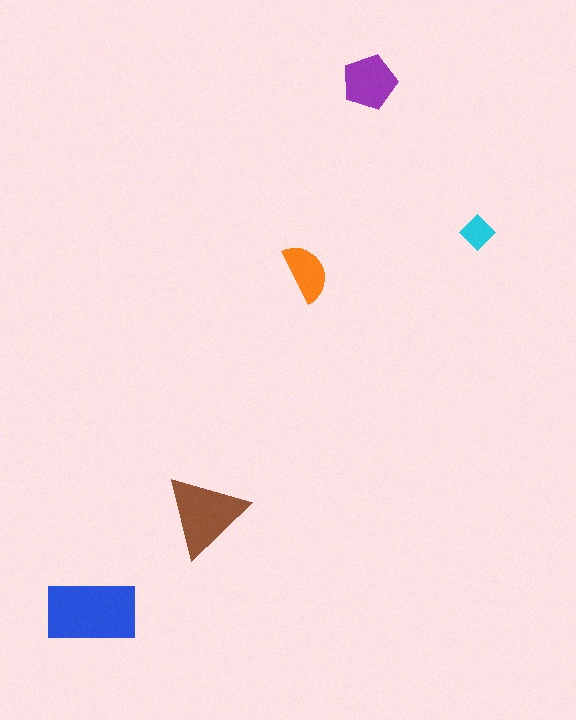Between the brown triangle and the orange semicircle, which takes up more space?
The brown triangle.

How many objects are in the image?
There are 5 objects in the image.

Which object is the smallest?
The cyan diamond.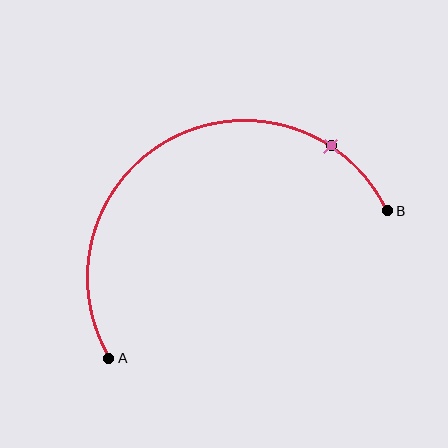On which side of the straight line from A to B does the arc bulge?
The arc bulges above the straight line connecting A and B.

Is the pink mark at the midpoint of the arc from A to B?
No. The pink mark lies on the arc but is closer to endpoint B. The arc midpoint would be at the point on the curve equidistant along the arc from both A and B.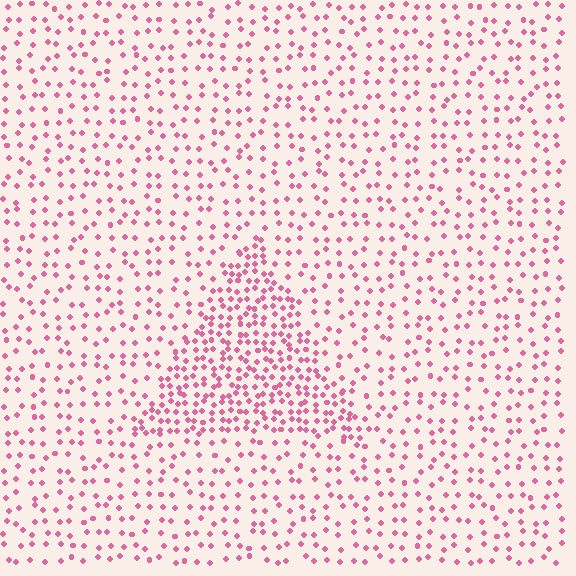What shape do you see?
I see a triangle.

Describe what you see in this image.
The image contains small pink elements arranged at two different densities. A triangle-shaped region is visible where the elements are more densely packed than the surrounding area.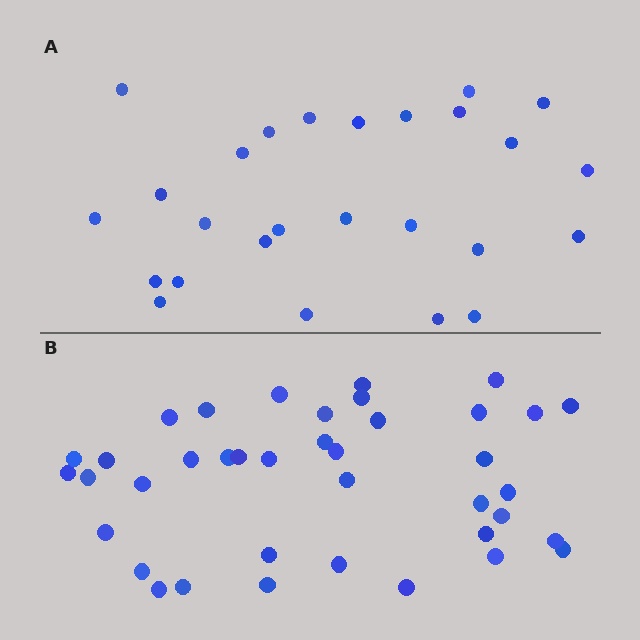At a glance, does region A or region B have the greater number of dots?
Region B (the bottom region) has more dots.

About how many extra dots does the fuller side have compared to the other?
Region B has approximately 15 more dots than region A.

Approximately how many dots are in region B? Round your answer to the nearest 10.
About 40 dots. (The exact count is 39, which rounds to 40.)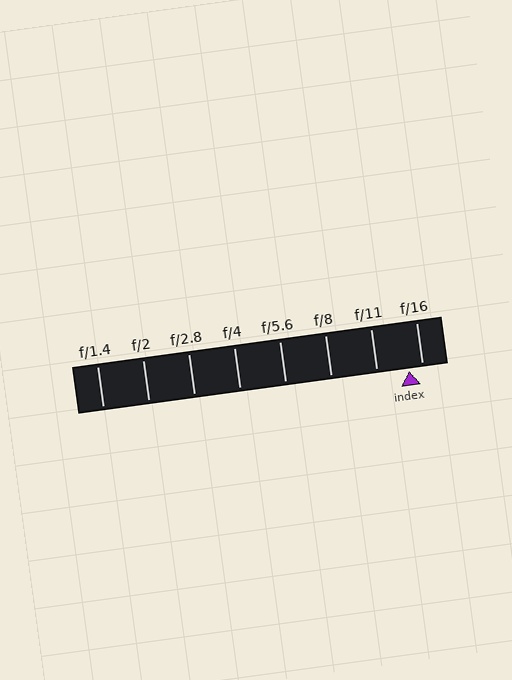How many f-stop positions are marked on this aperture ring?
There are 8 f-stop positions marked.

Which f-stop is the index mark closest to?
The index mark is closest to f/16.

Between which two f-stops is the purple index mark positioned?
The index mark is between f/11 and f/16.